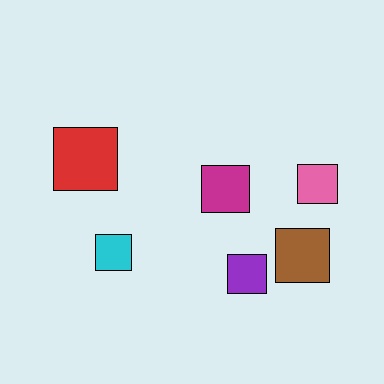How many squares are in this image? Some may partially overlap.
There are 6 squares.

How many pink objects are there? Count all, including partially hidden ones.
There is 1 pink object.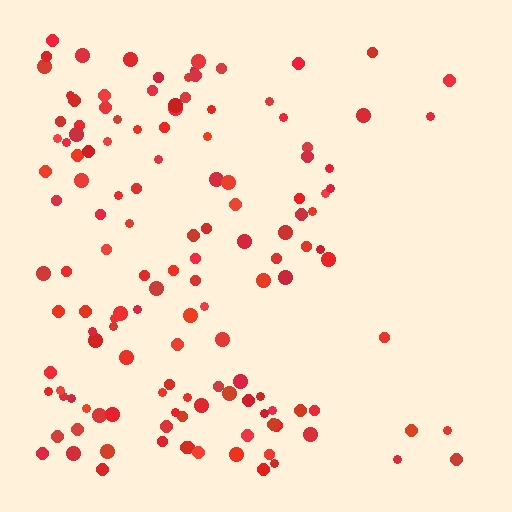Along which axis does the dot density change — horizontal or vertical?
Horizontal.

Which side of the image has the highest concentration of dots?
The left.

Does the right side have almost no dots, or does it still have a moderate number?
Still a moderate number, just noticeably fewer than the left.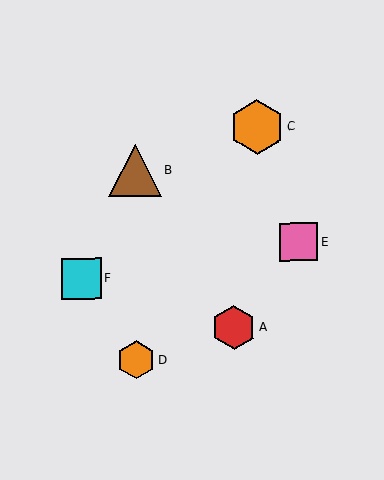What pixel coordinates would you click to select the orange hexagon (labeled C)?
Click at (257, 127) to select the orange hexagon C.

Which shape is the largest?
The orange hexagon (labeled C) is the largest.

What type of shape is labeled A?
Shape A is a red hexagon.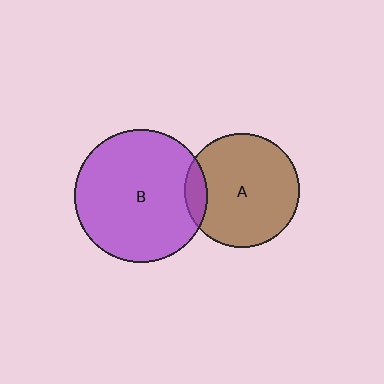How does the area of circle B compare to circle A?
Approximately 1.3 times.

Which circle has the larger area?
Circle B (purple).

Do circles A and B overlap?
Yes.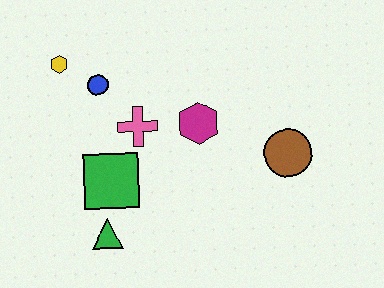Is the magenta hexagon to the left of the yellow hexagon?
No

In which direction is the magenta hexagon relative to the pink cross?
The magenta hexagon is to the right of the pink cross.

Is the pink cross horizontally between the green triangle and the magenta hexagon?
Yes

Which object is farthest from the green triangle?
The brown circle is farthest from the green triangle.